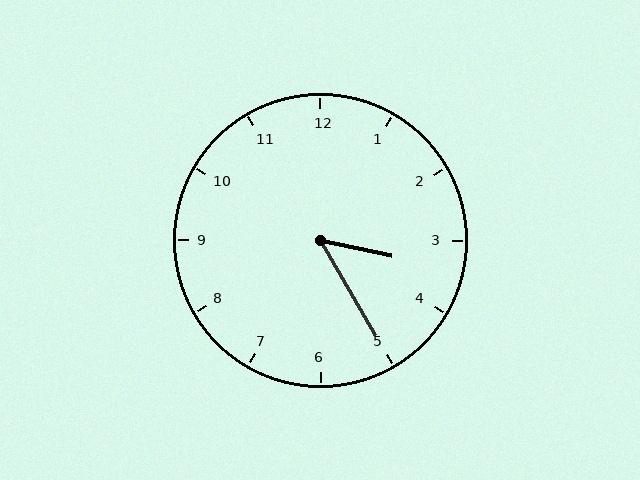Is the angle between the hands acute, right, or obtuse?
It is acute.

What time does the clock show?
3:25.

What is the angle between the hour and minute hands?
Approximately 48 degrees.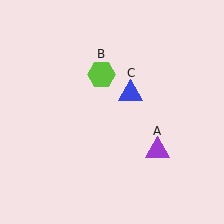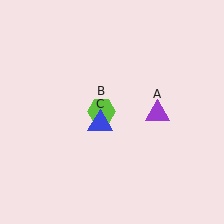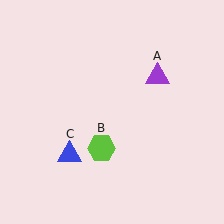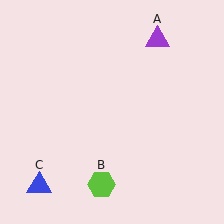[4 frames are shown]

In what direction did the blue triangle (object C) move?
The blue triangle (object C) moved down and to the left.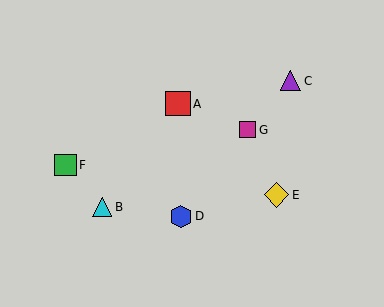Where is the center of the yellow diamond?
The center of the yellow diamond is at (276, 195).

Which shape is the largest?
The red square (labeled A) is the largest.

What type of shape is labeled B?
Shape B is a cyan triangle.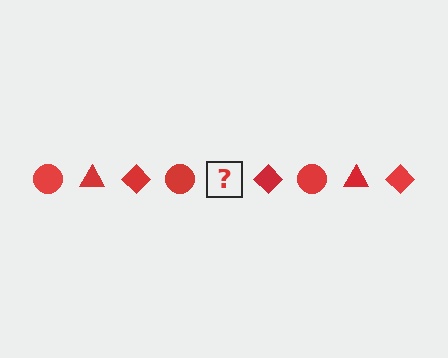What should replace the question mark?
The question mark should be replaced with a red triangle.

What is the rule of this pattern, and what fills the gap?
The rule is that the pattern cycles through circle, triangle, diamond shapes in red. The gap should be filled with a red triangle.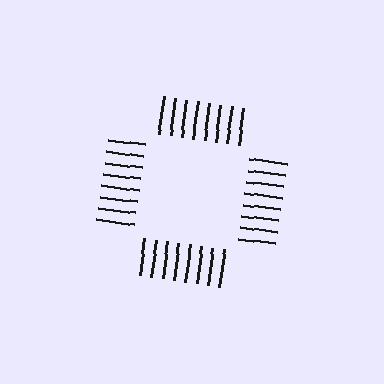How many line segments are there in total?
32 — 8 along each of the 4 edges.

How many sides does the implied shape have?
4 sides — the line-ends trace a square.